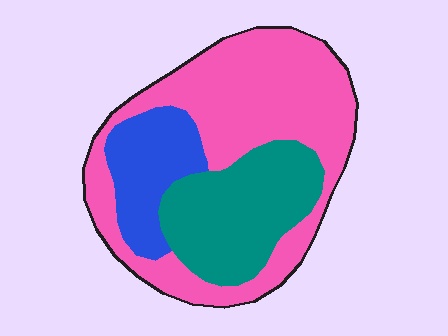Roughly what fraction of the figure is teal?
Teal takes up about one quarter (1/4) of the figure.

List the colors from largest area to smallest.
From largest to smallest: pink, teal, blue.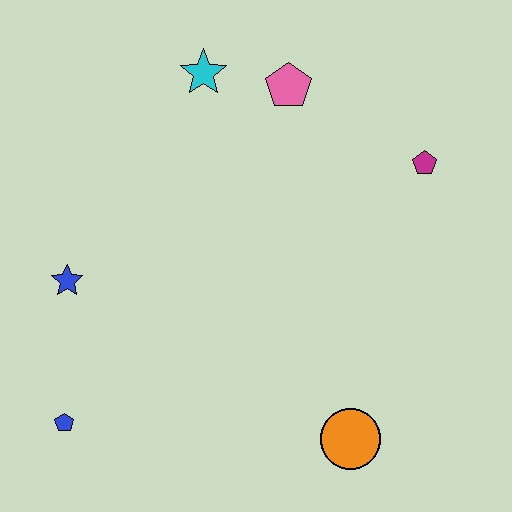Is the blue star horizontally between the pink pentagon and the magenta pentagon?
No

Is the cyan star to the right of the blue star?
Yes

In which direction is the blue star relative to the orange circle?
The blue star is to the left of the orange circle.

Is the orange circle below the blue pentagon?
Yes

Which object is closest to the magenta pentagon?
The pink pentagon is closest to the magenta pentagon.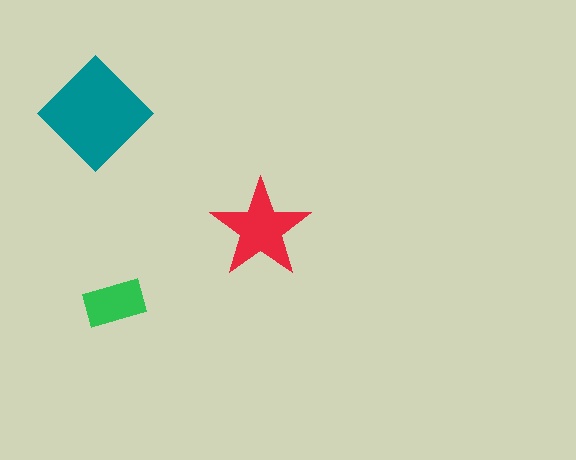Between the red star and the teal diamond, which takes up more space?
The teal diamond.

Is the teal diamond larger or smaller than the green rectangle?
Larger.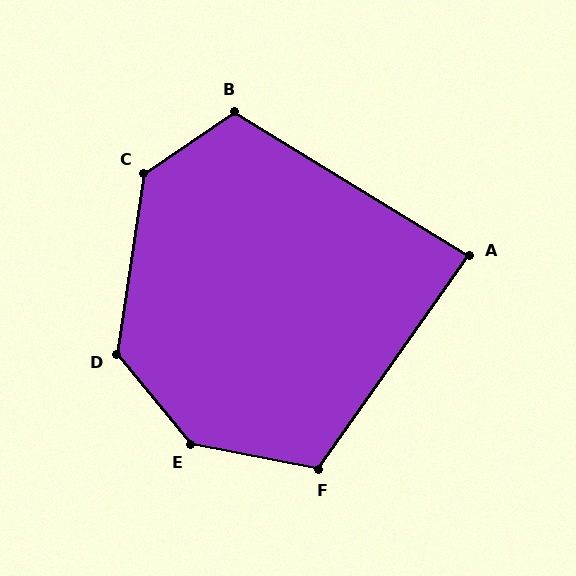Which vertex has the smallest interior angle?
A, at approximately 86 degrees.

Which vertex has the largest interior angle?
E, at approximately 141 degrees.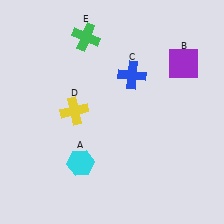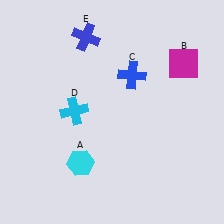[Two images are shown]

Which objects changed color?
B changed from purple to magenta. D changed from yellow to cyan. E changed from green to blue.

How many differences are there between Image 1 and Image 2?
There are 3 differences between the two images.